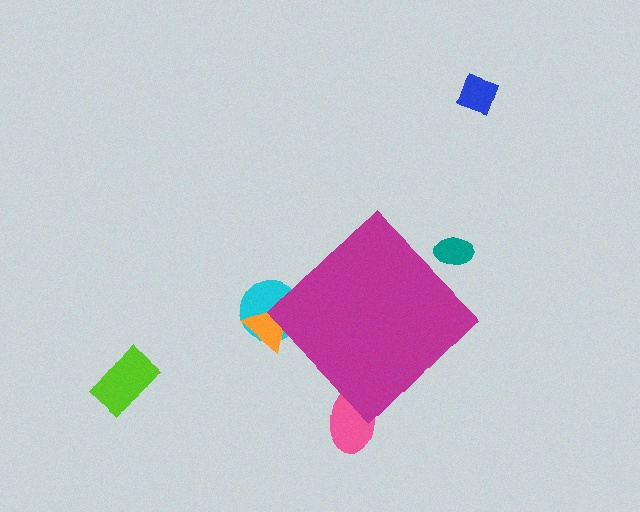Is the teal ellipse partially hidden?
Yes, the teal ellipse is partially hidden behind the magenta diamond.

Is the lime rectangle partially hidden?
No, the lime rectangle is fully visible.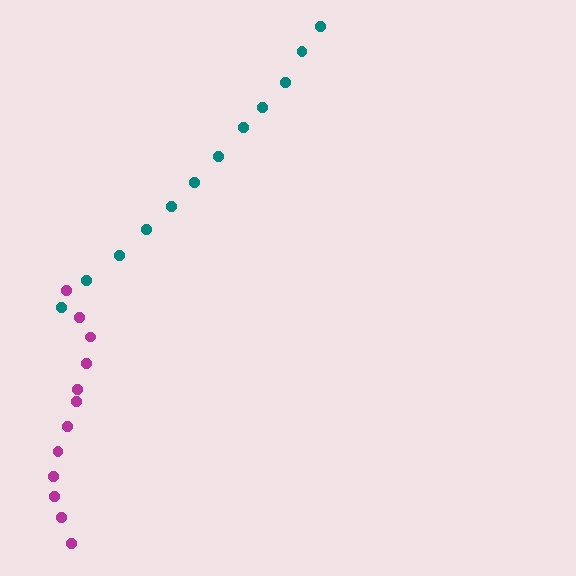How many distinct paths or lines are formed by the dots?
There are 2 distinct paths.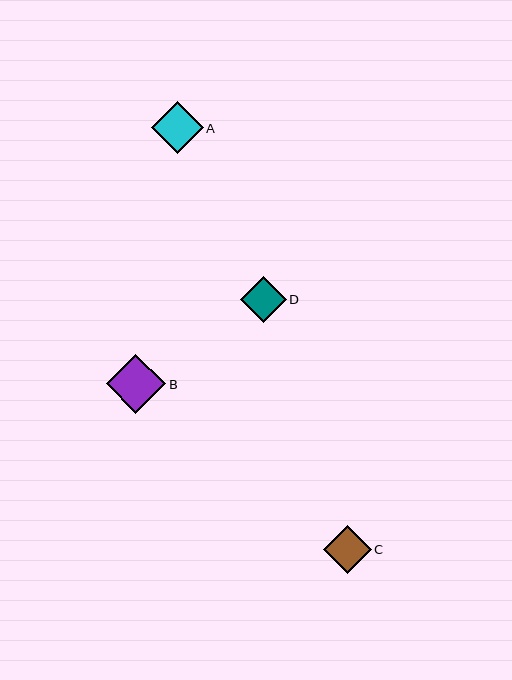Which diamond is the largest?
Diamond B is the largest with a size of approximately 59 pixels.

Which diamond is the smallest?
Diamond D is the smallest with a size of approximately 46 pixels.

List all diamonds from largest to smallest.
From largest to smallest: B, A, C, D.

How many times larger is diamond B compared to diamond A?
Diamond B is approximately 1.2 times the size of diamond A.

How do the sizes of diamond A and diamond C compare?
Diamond A and diamond C are approximately the same size.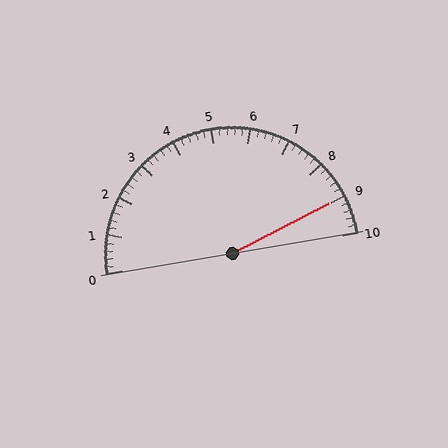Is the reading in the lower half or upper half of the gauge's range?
The reading is in the upper half of the range (0 to 10).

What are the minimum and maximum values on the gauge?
The gauge ranges from 0 to 10.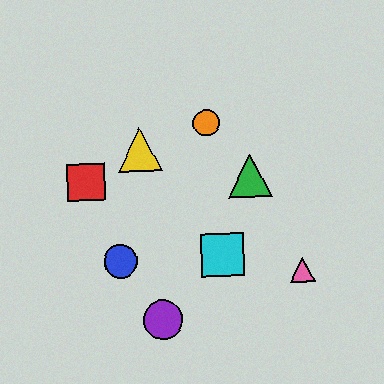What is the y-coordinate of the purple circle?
The purple circle is at y≈320.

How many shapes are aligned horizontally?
2 shapes (the red square, the green triangle) are aligned horizontally.